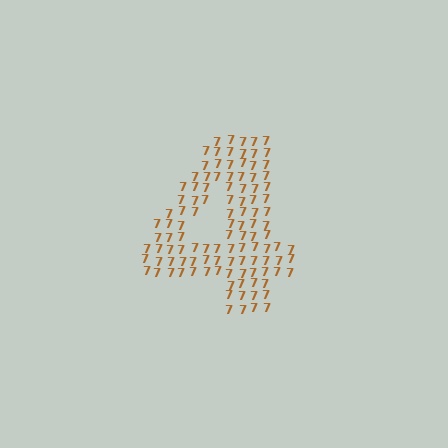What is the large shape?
The large shape is the digit 4.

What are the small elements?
The small elements are digit 7's.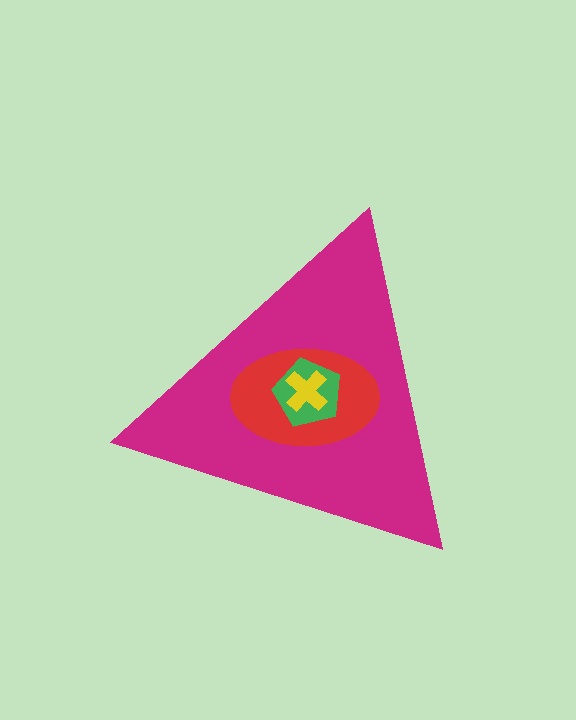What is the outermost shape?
The magenta triangle.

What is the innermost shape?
The yellow cross.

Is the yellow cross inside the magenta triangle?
Yes.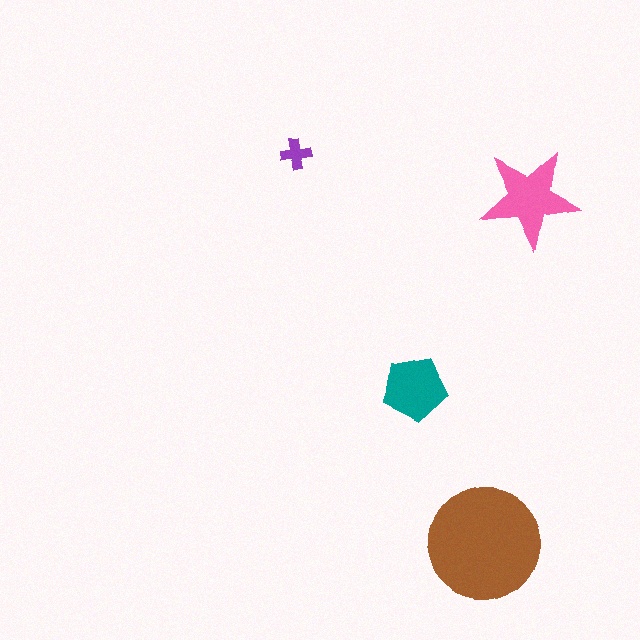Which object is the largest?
The brown circle.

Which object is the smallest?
The purple cross.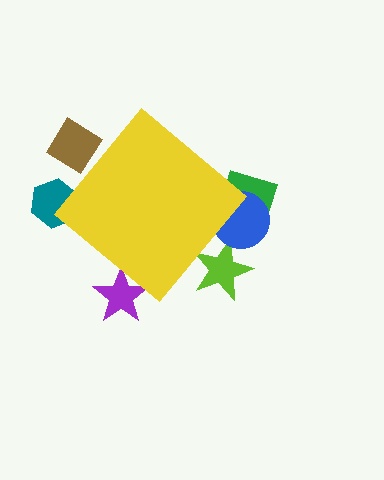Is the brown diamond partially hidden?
Yes, the brown diamond is partially hidden behind the yellow diamond.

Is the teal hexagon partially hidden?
Yes, the teal hexagon is partially hidden behind the yellow diamond.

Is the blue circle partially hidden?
Yes, the blue circle is partially hidden behind the yellow diamond.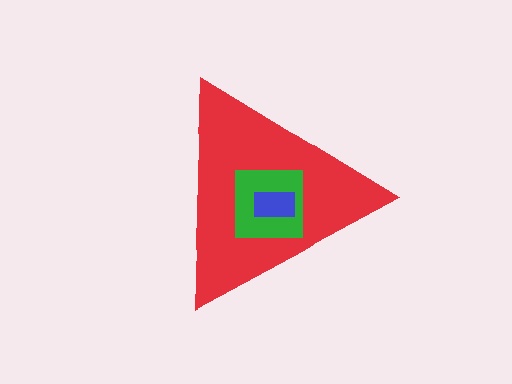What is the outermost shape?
The red triangle.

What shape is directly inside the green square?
The blue rectangle.